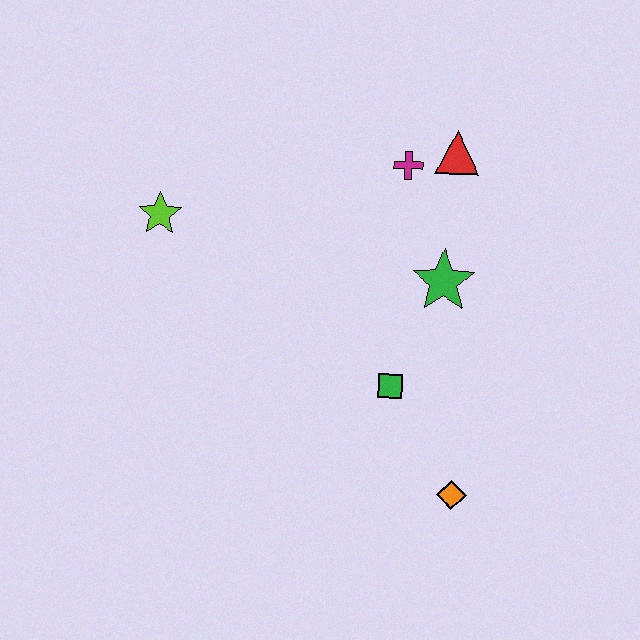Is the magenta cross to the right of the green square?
Yes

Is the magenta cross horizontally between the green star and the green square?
Yes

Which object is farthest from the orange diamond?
The lime star is farthest from the orange diamond.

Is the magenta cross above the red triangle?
No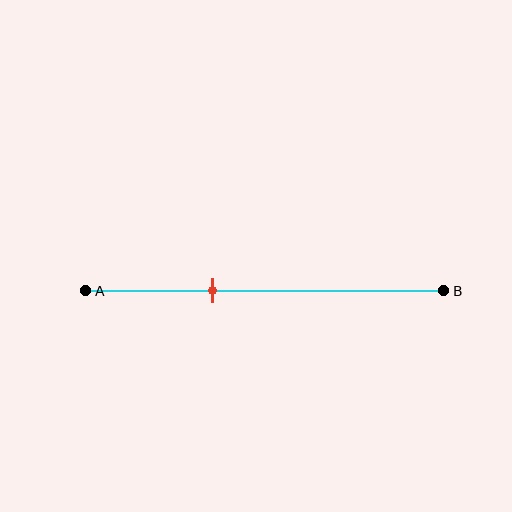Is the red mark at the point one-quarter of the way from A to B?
No, the mark is at about 35% from A, not at the 25% one-quarter point.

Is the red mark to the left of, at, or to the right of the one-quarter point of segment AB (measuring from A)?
The red mark is to the right of the one-quarter point of segment AB.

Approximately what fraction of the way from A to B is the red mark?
The red mark is approximately 35% of the way from A to B.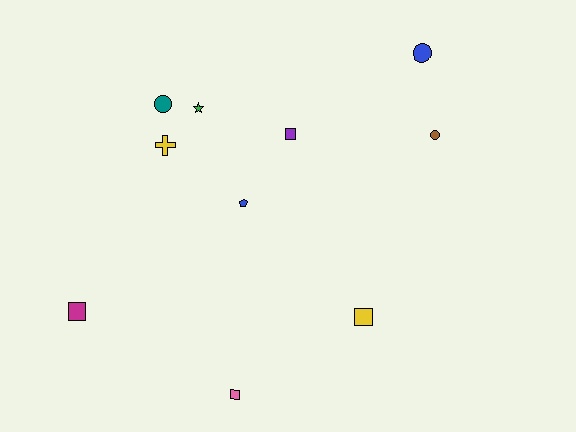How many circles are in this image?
There are 3 circles.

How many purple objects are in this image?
There is 1 purple object.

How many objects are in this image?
There are 10 objects.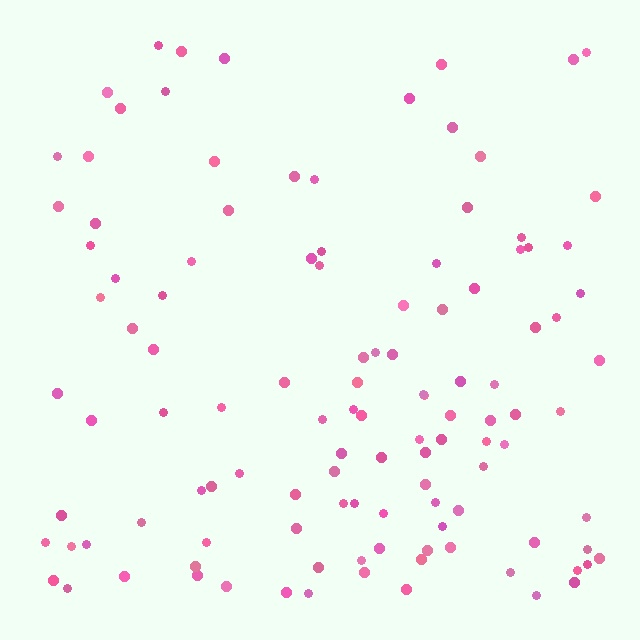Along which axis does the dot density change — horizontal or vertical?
Vertical.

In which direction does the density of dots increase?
From top to bottom, with the bottom side densest.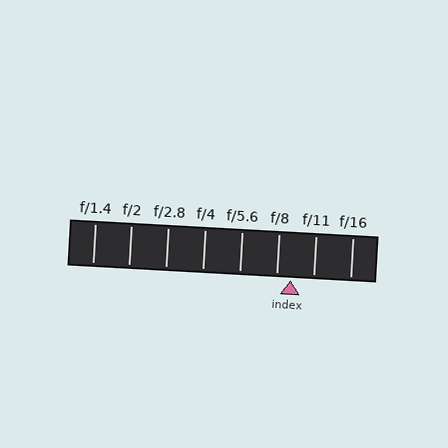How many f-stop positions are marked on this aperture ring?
There are 8 f-stop positions marked.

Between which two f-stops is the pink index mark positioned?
The index mark is between f/8 and f/11.